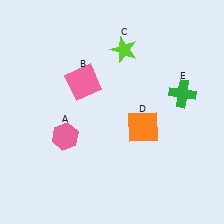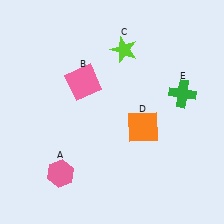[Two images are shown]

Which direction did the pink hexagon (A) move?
The pink hexagon (A) moved down.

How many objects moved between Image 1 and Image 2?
1 object moved between the two images.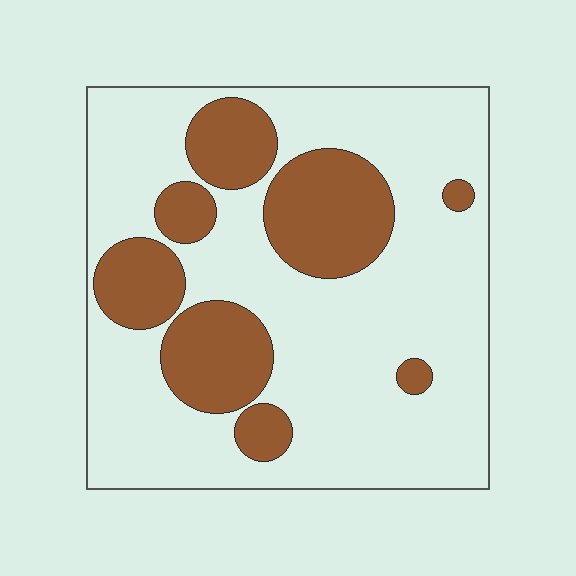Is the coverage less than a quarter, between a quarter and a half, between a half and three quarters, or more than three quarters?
Between a quarter and a half.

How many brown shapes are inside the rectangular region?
8.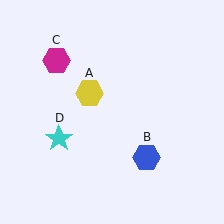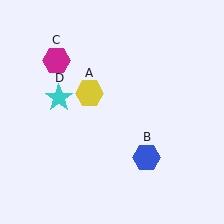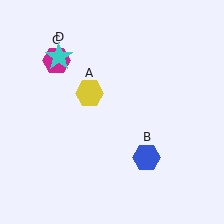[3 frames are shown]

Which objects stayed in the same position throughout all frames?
Yellow hexagon (object A) and blue hexagon (object B) and magenta hexagon (object C) remained stationary.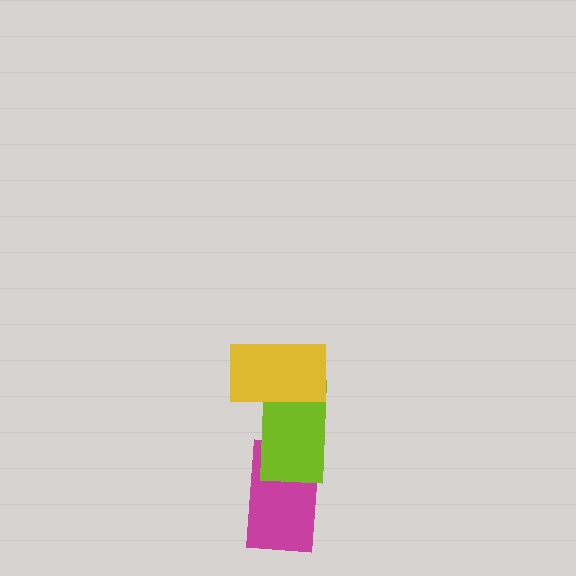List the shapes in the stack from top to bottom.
From top to bottom: the yellow rectangle, the lime rectangle, the magenta rectangle.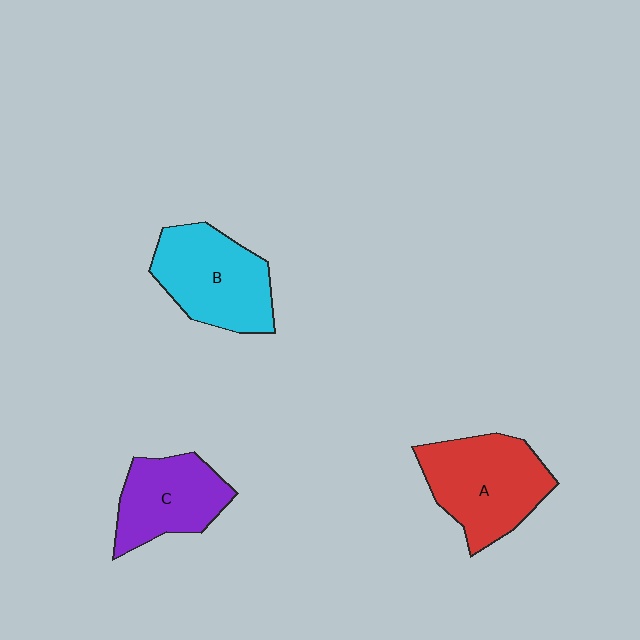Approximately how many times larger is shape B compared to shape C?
Approximately 1.2 times.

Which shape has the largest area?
Shape A (red).